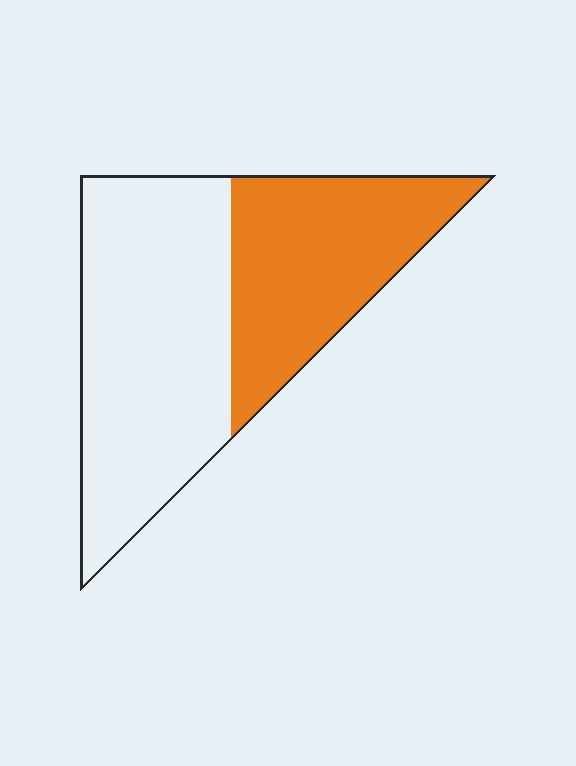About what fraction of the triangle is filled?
About two fifths (2/5).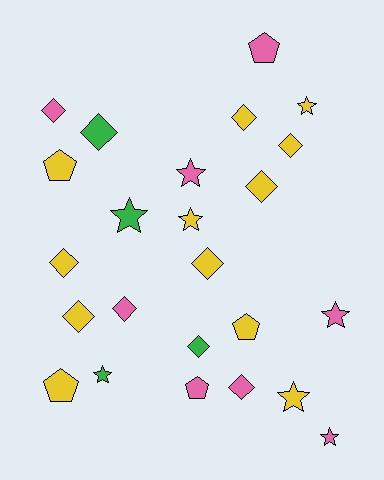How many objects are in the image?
There are 24 objects.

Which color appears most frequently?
Yellow, with 12 objects.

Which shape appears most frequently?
Diamond, with 11 objects.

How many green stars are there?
There are 2 green stars.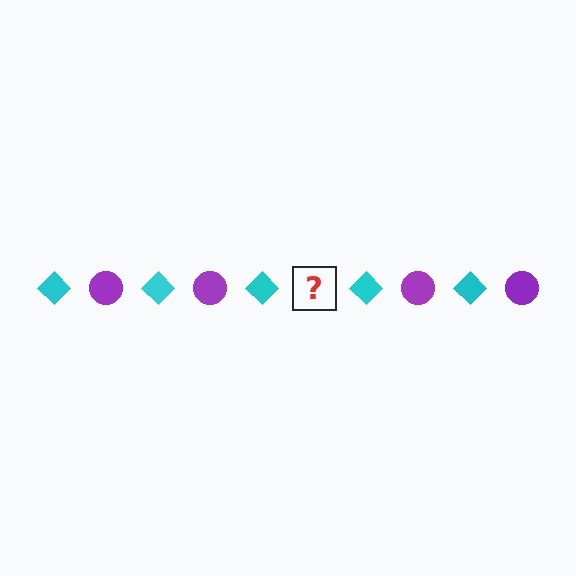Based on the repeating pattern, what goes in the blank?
The blank should be a purple circle.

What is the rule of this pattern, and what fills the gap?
The rule is that the pattern alternates between cyan diamond and purple circle. The gap should be filled with a purple circle.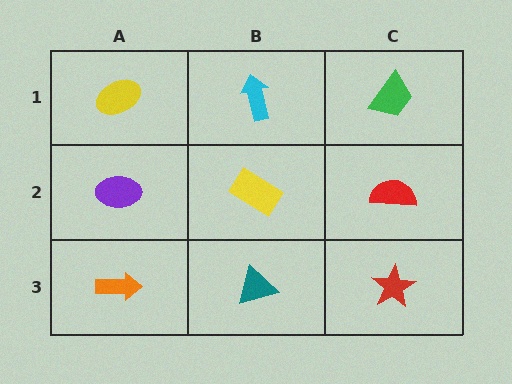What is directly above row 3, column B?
A yellow rectangle.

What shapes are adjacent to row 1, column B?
A yellow rectangle (row 2, column B), a yellow ellipse (row 1, column A), a green trapezoid (row 1, column C).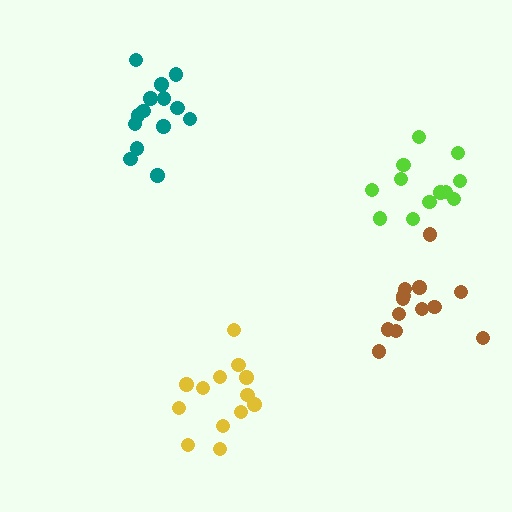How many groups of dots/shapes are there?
There are 4 groups.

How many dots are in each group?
Group 1: 13 dots, Group 2: 14 dots, Group 3: 12 dots, Group 4: 13 dots (52 total).